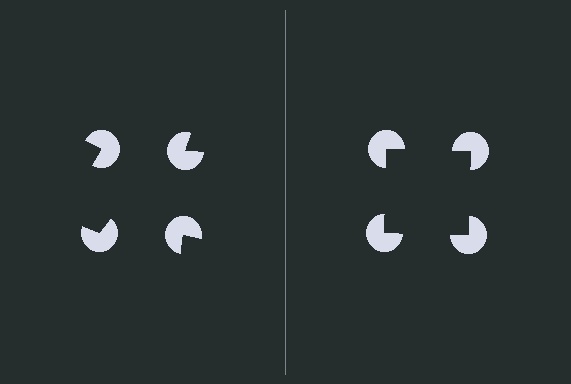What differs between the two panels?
The pac-man discs are positioned identically on both sides; only the wedge orientations differ. On the right they align to a square; on the left they are misaligned.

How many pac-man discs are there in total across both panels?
8 — 4 on each side.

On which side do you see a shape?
An illusory square appears on the right side. On the left side the wedge cuts are rotated, so no coherent shape forms.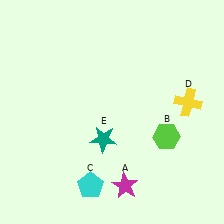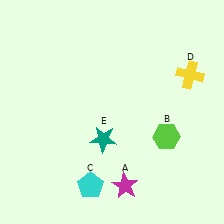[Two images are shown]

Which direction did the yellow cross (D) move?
The yellow cross (D) moved up.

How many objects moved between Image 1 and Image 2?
1 object moved between the two images.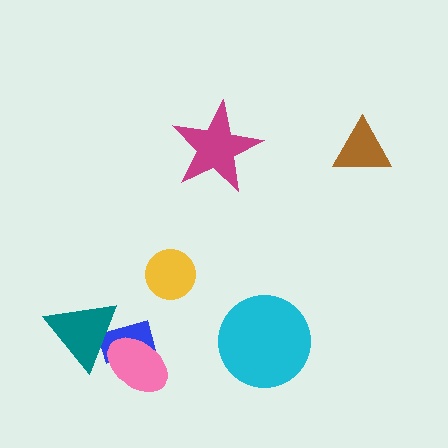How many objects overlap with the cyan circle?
0 objects overlap with the cyan circle.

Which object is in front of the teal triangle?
The pink ellipse is in front of the teal triangle.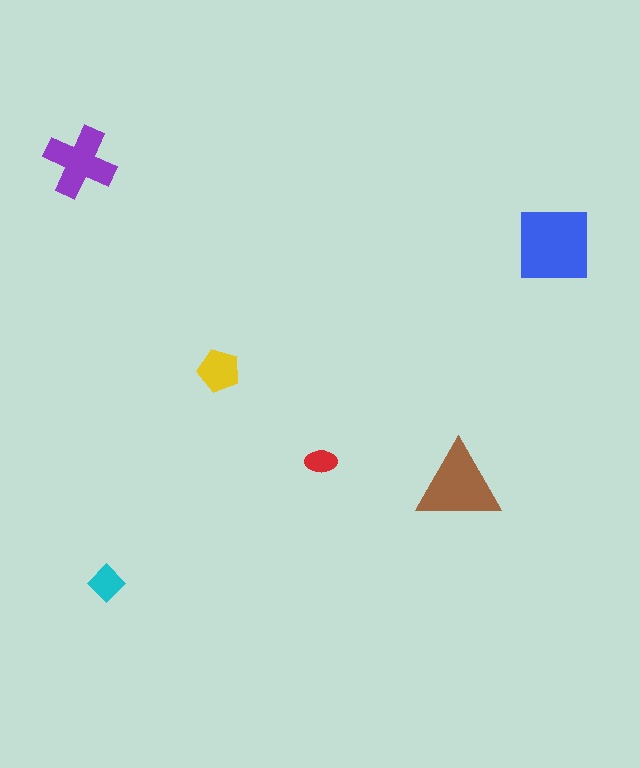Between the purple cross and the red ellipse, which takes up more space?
The purple cross.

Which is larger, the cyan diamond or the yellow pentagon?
The yellow pentagon.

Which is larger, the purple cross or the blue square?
The blue square.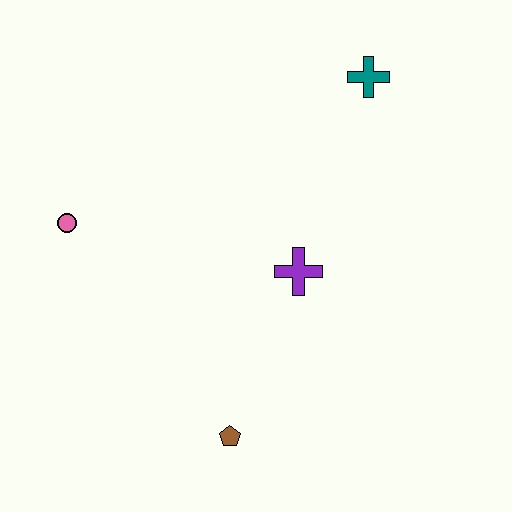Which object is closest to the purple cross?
The brown pentagon is closest to the purple cross.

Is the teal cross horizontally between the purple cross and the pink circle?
No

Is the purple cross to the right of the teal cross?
No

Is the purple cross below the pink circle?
Yes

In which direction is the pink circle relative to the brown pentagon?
The pink circle is above the brown pentagon.